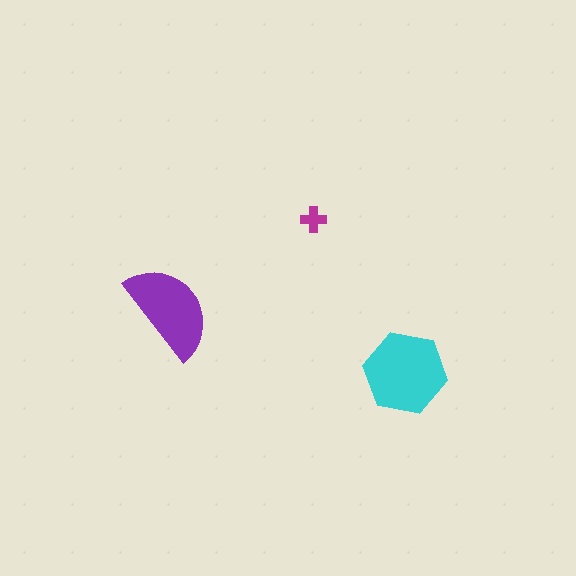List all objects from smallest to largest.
The magenta cross, the purple semicircle, the cyan hexagon.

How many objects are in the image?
There are 3 objects in the image.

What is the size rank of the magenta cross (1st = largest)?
3rd.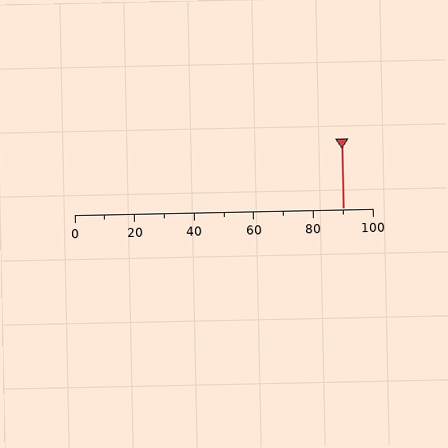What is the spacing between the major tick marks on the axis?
The major ticks are spaced 20 apart.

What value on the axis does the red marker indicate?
The marker indicates approximately 90.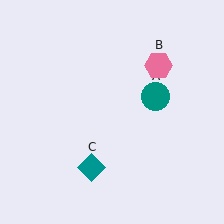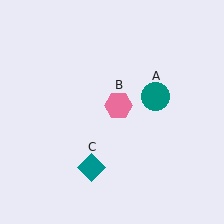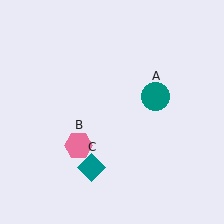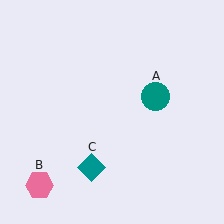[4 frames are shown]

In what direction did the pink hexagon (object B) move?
The pink hexagon (object B) moved down and to the left.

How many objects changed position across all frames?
1 object changed position: pink hexagon (object B).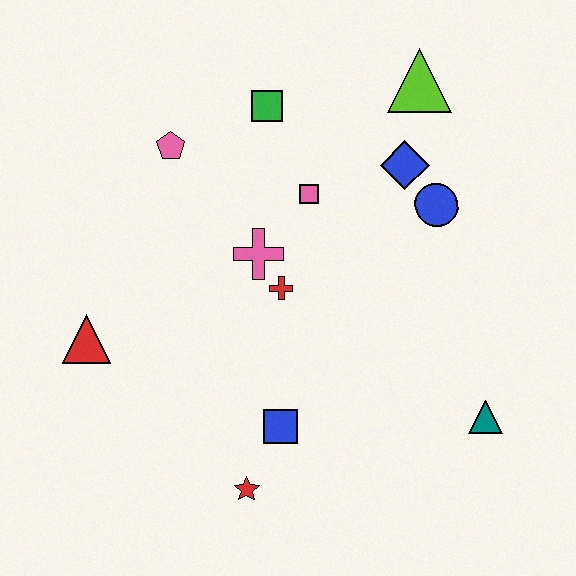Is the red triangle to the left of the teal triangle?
Yes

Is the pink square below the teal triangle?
No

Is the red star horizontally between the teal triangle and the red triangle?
Yes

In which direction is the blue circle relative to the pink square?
The blue circle is to the right of the pink square.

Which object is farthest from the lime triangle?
The red star is farthest from the lime triangle.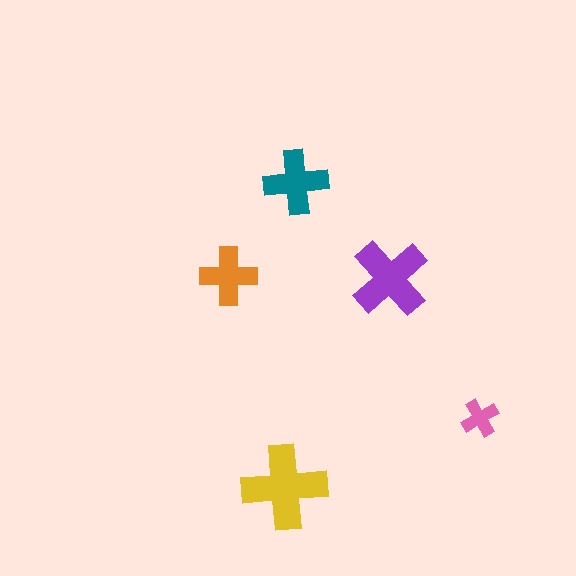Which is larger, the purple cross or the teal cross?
The purple one.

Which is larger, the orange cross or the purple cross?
The purple one.